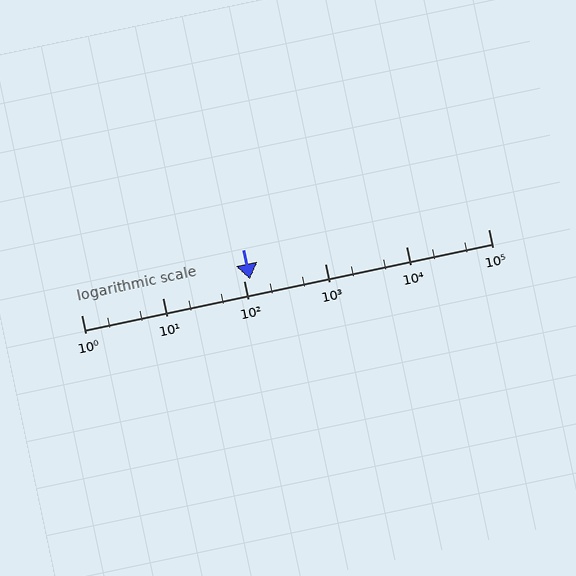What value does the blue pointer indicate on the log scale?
The pointer indicates approximately 120.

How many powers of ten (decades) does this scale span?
The scale spans 5 decades, from 1 to 100000.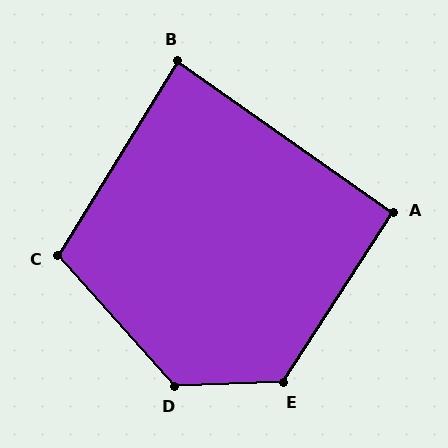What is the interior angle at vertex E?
Approximately 125 degrees (obtuse).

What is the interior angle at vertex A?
Approximately 92 degrees (approximately right).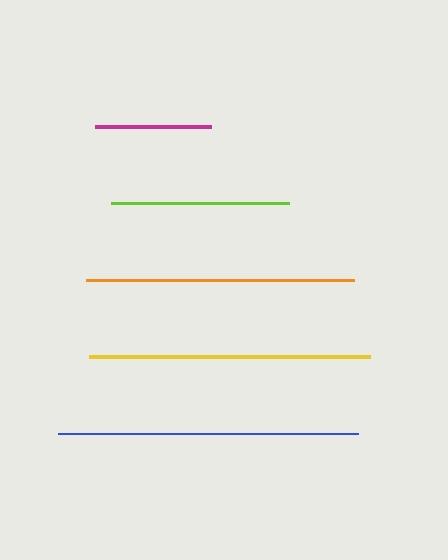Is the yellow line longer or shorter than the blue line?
The blue line is longer than the yellow line.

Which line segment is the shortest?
The magenta line is the shortest at approximately 116 pixels.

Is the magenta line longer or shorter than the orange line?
The orange line is longer than the magenta line.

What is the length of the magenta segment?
The magenta segment is approximately 116 pixels long.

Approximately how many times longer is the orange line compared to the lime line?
The orange line is approximately 1.5 times the length of the lime line.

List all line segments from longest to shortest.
From longest to shortest: blue, yellow, orange, lime, magenta.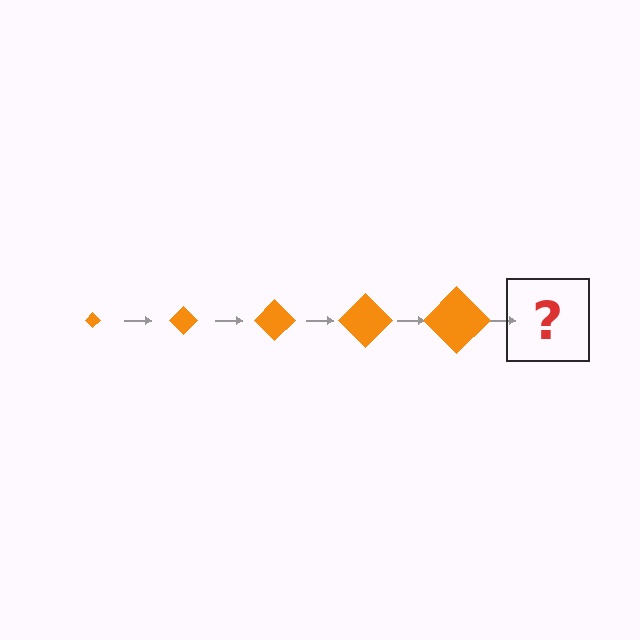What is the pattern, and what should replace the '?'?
The pattern is that the diamond gets progressively larger each step. The '?' should be an orange diamond, larger than the previous one.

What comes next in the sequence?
The next element should be an orange diamond, larger than the previous one.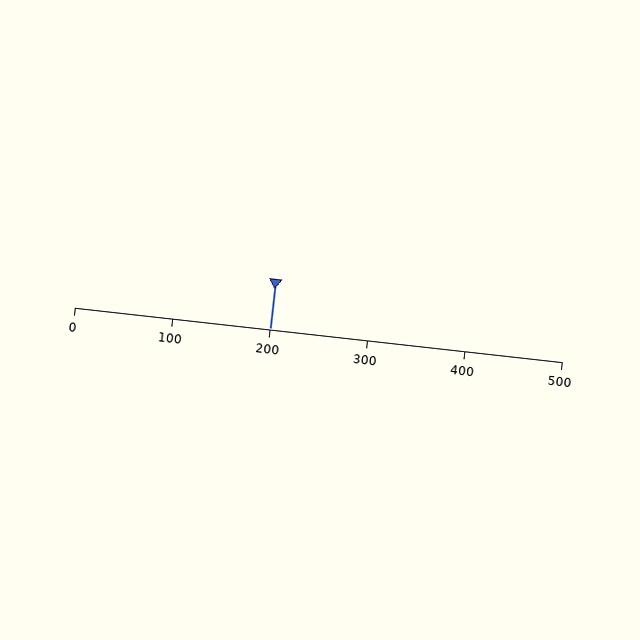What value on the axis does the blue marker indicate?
The marker indicates approximately 200.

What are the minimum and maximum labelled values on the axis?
The axis runs from 0 to 500.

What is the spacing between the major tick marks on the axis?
The major ticks are spaced 100 apart.